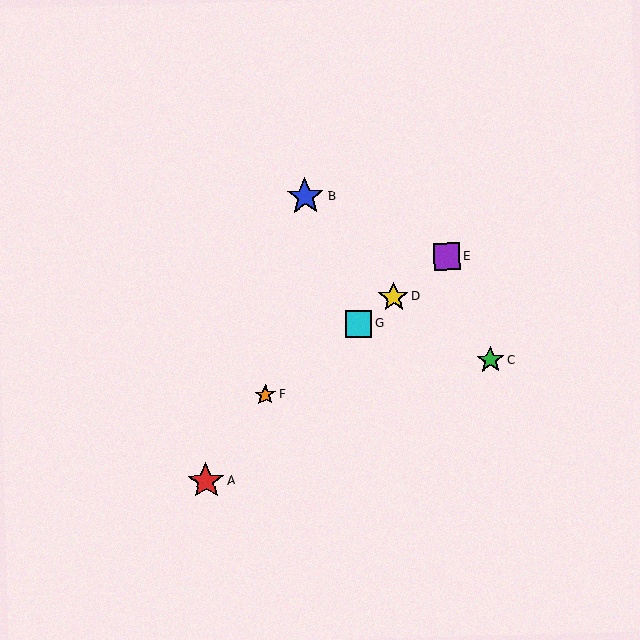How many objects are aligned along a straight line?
4 objects (D, E, F, G) are aligned along a straight line.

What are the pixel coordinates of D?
Object D is at (394, 297).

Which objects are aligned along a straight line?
Objects D, E, F, G are aligned along a straight line.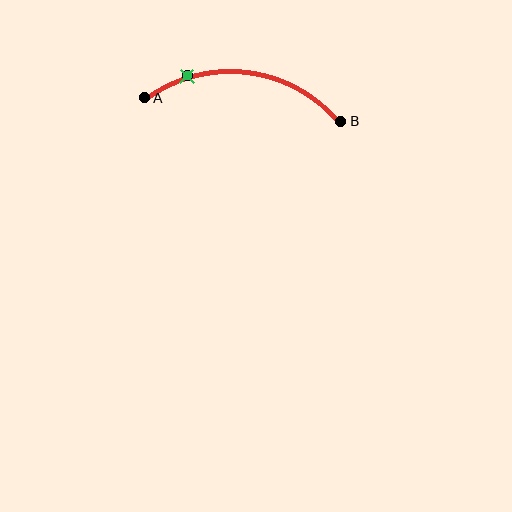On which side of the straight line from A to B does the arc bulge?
The arc bulges above the straight line connecting A and B.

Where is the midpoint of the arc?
The arc midpoint is the point on the curve farthest from the straight line joining A and B. It sits above that line.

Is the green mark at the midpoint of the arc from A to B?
No. The green mark lies on the arc but is closer to endpoint A. The arc midpoint would be at the point on the curve equidistant along the arc from both A and B.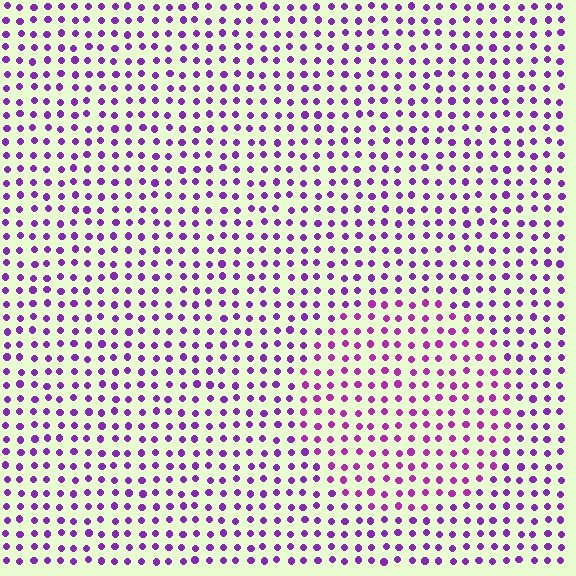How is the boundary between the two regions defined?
The boundary is defined purely by a slight shift in hue (about 23 degrees). Spacing, size, and orientation are identical on both sides.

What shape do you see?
I see a circle.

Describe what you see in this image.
The image is filled with small purple elements in a uniform arrangement. A circle-shaped region is visible where the elements are tinted to a slightly different hue, forming a subtle color boundary.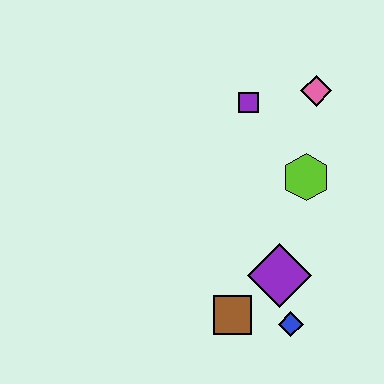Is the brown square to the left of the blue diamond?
Yes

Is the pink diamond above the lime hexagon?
Yes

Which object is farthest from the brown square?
The pink diamond is farthest from the brown square.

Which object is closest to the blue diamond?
The purple diamond is closest to the blue diamond.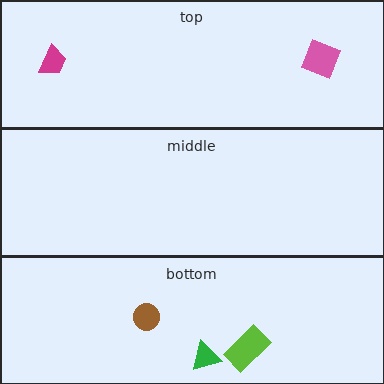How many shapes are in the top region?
2.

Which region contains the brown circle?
The bottom region.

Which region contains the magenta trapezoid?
The top region.